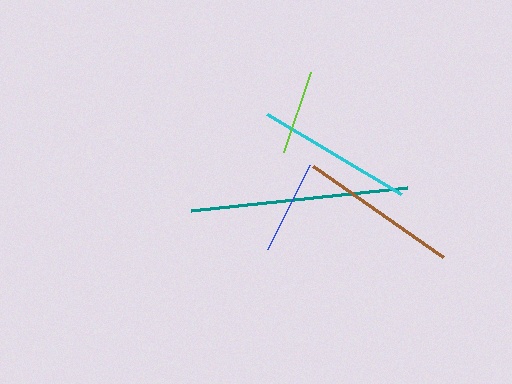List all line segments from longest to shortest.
From longest to shortest: teal, brown, cyan, blue, lime.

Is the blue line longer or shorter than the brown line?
The brown line is longer than the blue line.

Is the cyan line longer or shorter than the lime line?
The cyan line is longer than the lime line.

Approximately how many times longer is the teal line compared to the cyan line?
The teal line is approximately 1.4 times the length of the cyan line.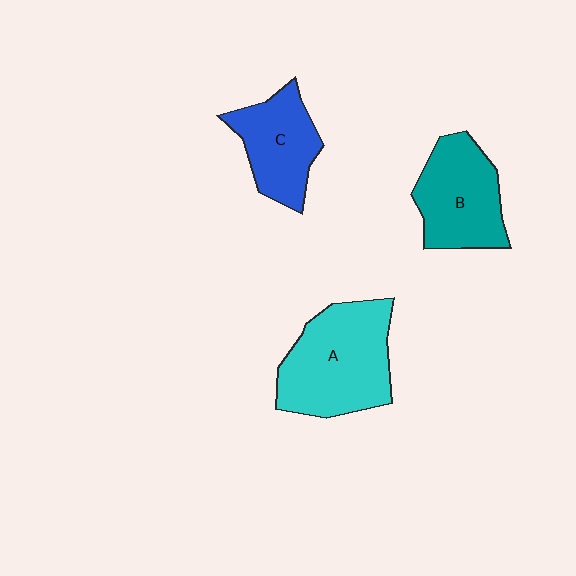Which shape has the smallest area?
Shape C (blue).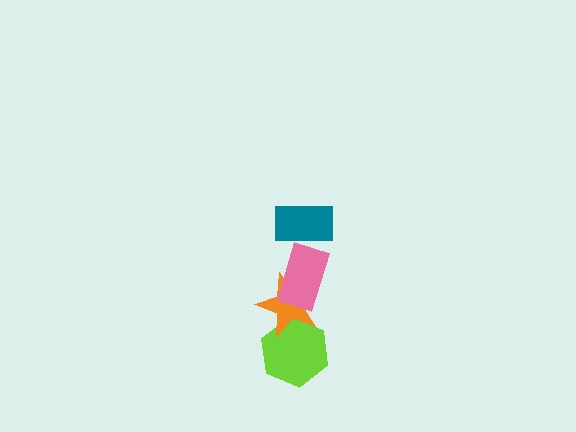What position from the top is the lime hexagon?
The lime hexagon is 4th from the top.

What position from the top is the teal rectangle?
The teal rectangle is 1st from the top.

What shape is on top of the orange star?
The pink rectangle is on top of the orange star.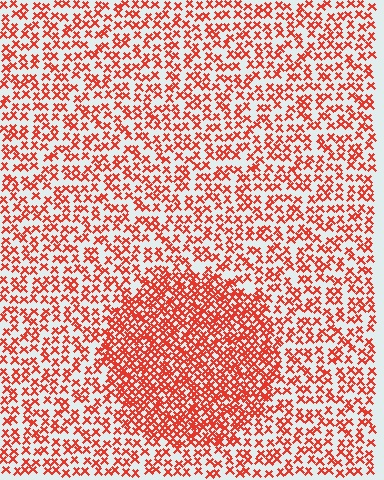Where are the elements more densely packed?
The elements are more densely packed inside the circle boundary.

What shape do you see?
I see a circle.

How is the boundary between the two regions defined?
The boundary is defined by a change in element density (approximately 2.0x ratio). All elements are the same color, size, and shape.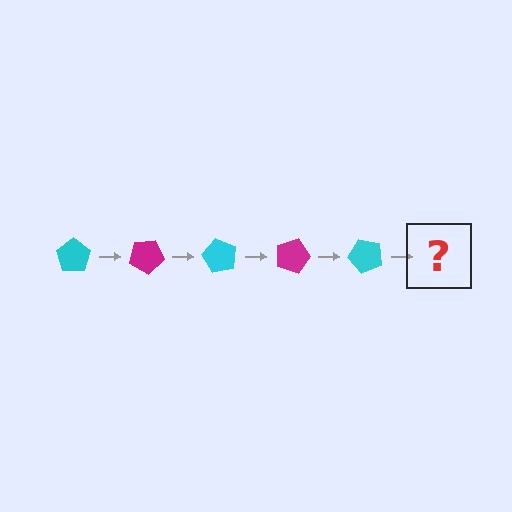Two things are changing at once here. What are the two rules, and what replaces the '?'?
The two rules are that it rotates 30 degrees each step and the color cycles through cyan and magenta. The '?' should be a magenta pentagon, rotated 150 degrees from the start.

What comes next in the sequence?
The next element should be a magenta pentagon, rotated 150 degrees from the start.